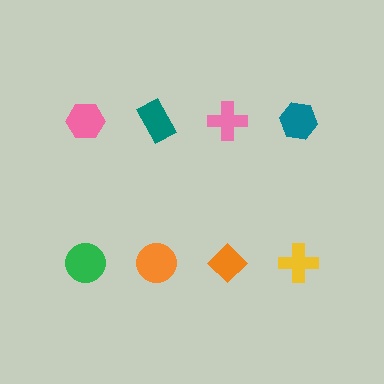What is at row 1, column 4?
A teal hexagon.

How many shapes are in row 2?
4 shapes.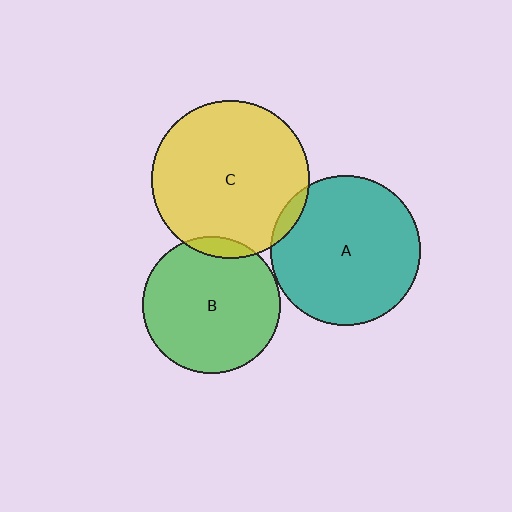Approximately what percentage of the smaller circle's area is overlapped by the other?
Approximately 5%.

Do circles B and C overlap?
Yes.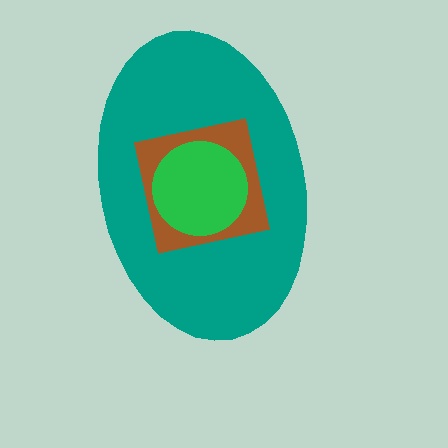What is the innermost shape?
The green circle.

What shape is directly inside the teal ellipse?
The brown square.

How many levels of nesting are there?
3.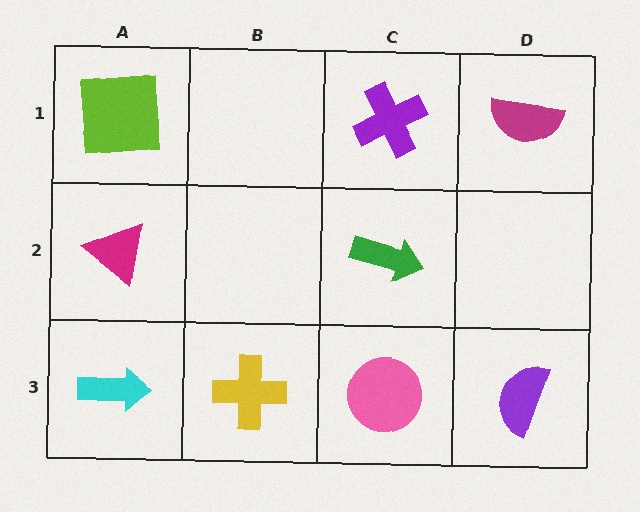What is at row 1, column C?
A purple cross.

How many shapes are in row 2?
2 shapes.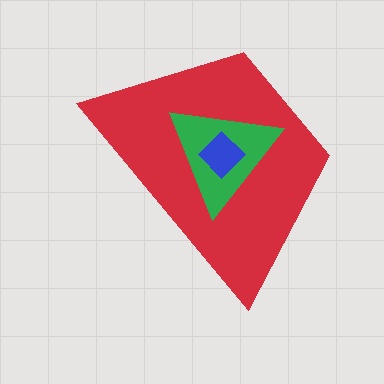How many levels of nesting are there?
3.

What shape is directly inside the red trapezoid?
The green triangle.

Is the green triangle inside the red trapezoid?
Yes.